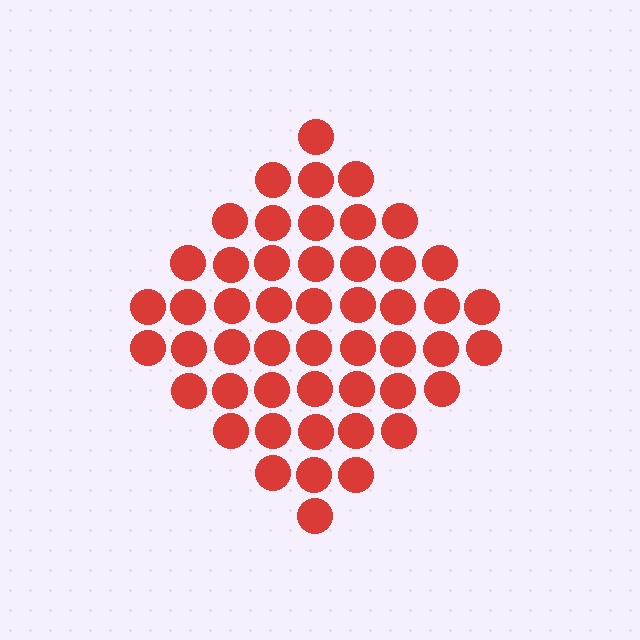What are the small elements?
The small elements are circles.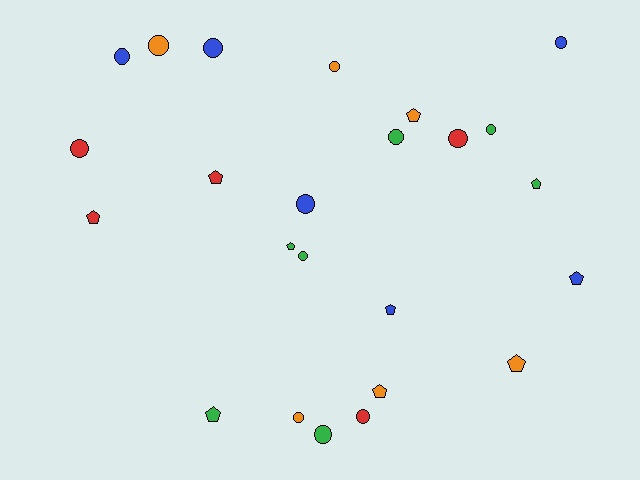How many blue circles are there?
There are 4 blue circles.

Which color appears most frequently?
Green, with 7 objects.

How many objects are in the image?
There are 24 objects.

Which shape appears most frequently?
Circle, with 14 objects.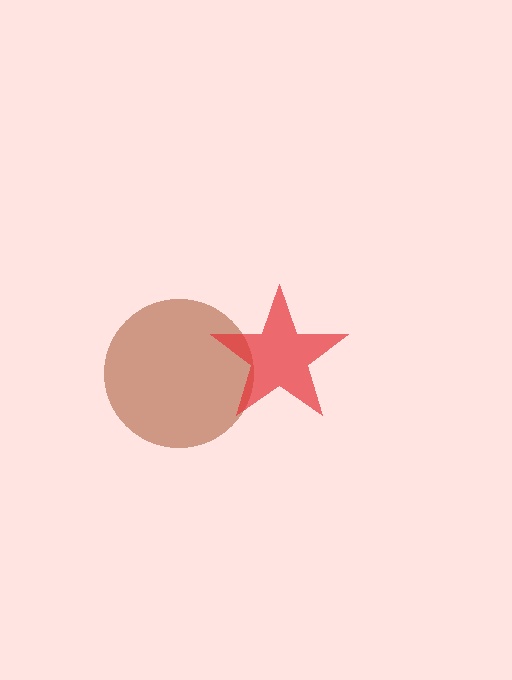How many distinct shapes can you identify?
There are 2 distinct shapes: a brown circle, a red star.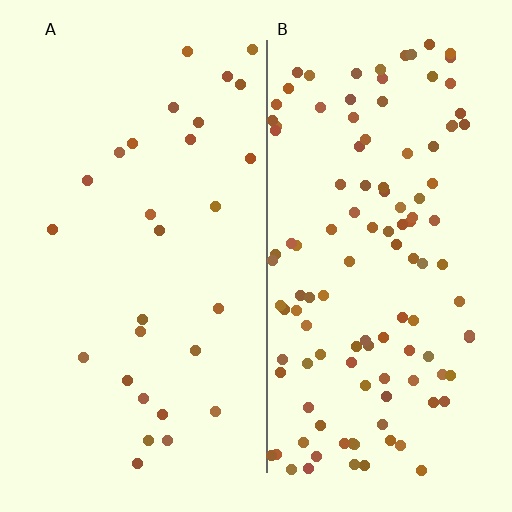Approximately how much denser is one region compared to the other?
Approximately 4.2× — region B over region A.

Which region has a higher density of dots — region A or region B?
B (the right).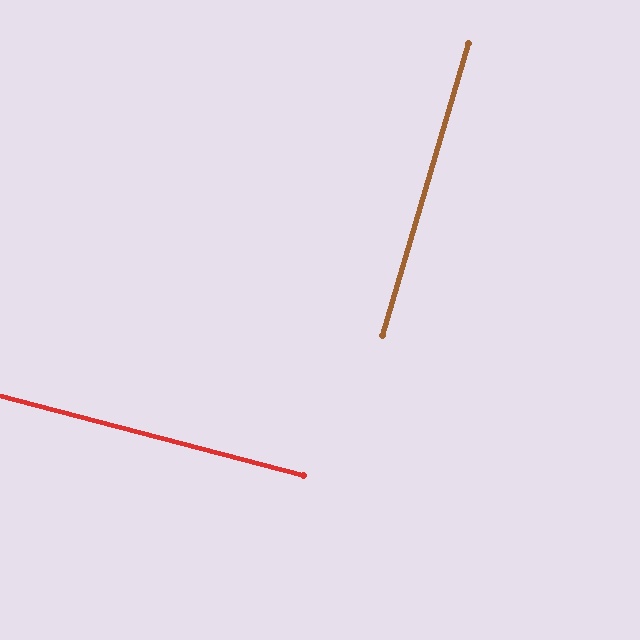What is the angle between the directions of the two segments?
Approximately 88 degrees.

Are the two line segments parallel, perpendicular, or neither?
Perpendicular — they meet at approximately 88°.